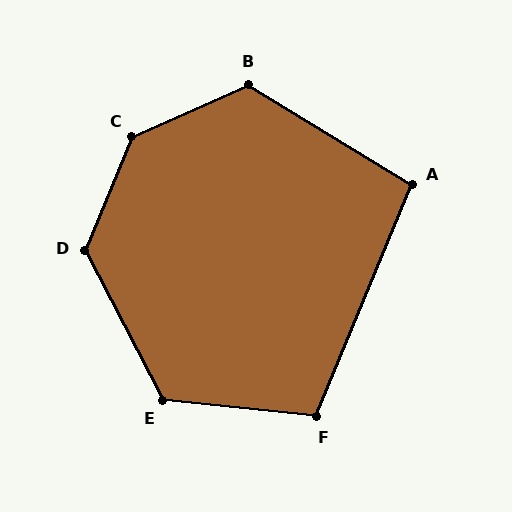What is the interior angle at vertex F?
Approximately 106 degrees (obtuse).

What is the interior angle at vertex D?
Approximately 130 degrees (obtuse).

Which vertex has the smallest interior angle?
A, at approximately 99 degrees.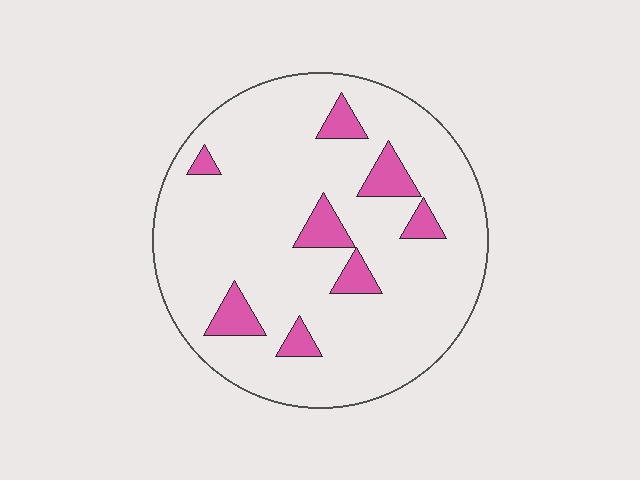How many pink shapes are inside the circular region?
8.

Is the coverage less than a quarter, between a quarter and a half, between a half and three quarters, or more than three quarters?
Less than a quarter.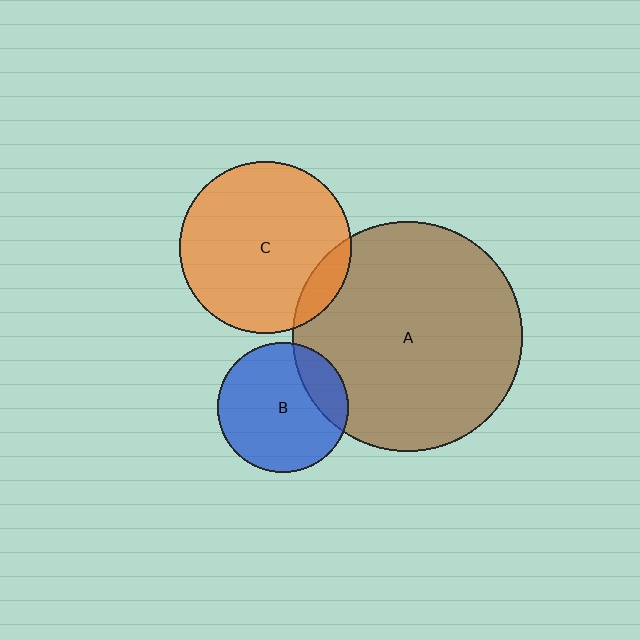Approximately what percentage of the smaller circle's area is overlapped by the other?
Approximately 10%.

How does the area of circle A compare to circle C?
Approximately 1.8 times.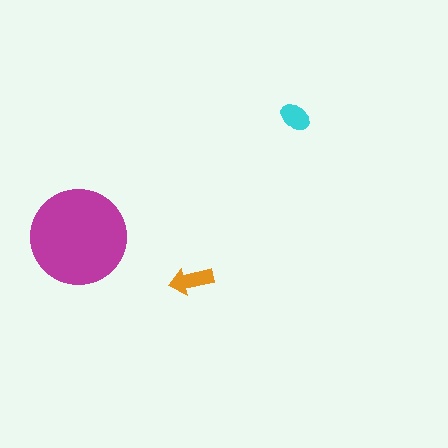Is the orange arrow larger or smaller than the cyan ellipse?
Larger.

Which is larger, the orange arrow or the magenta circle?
The magenta circle.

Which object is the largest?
The magenta circle.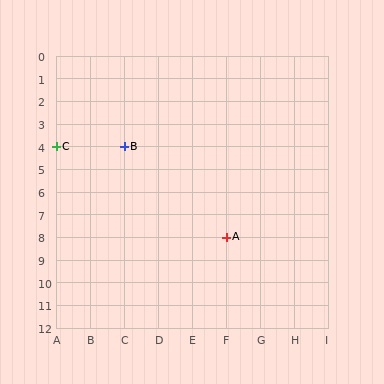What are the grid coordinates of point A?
Point A is at grid coordinates (F, 8).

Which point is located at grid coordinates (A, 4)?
Point C is at (A, 4).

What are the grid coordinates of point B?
Point B is at grid coordinates (C, 4).